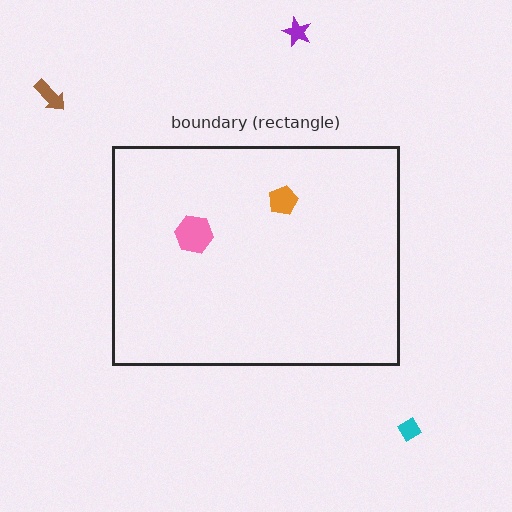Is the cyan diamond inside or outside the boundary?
Outside.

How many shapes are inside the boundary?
2 inside, 3 outside.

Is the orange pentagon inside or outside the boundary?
Inside.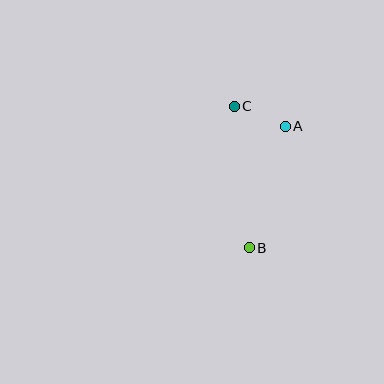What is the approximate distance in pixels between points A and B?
The distance between A and B is approximately 127 pixels.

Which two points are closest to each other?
Points A and C are closest to each other.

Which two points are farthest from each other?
Points B and C are farthest from each other.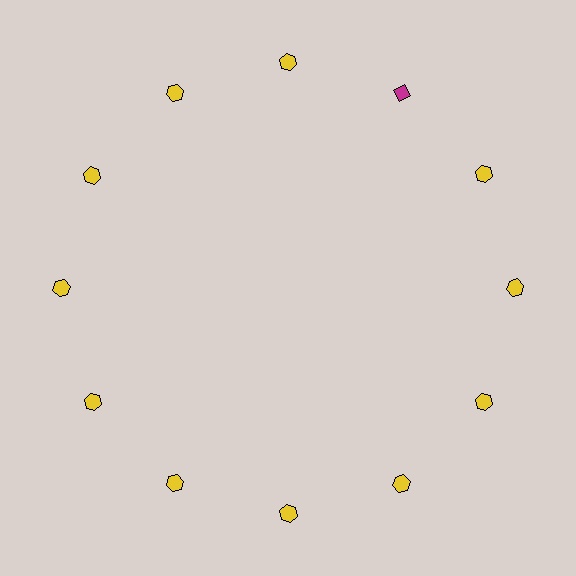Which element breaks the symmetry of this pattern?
The magenta diamond at roughly the 1 o'clock position breaks the symmetry. All other shapes are yellow hexagons.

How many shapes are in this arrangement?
There are 12 shapes arranged in a ring pattern.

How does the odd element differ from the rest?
It differs in both color (magenta instead of yellow) and shape (diamond instead of hexagon).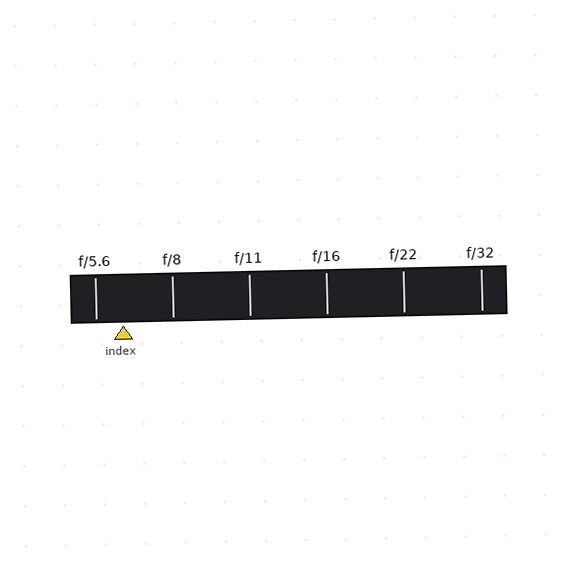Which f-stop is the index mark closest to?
The index mark is closest to f/5.6.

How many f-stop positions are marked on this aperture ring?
There are 6 f-stop positions marked.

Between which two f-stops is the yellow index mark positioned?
The index mark is between f/5.6 and f/8.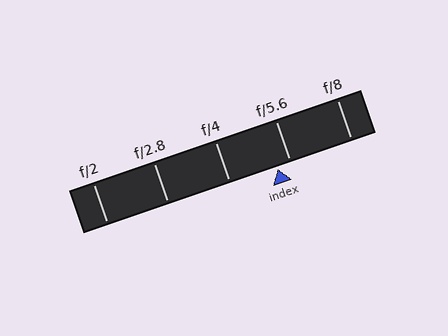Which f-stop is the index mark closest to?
The index mark is closest to f/5.6.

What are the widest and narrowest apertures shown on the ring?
The widest aperture shown is f/2 and the narrowest is f/8.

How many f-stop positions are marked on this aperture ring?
There are 5 f-stop positions marked.